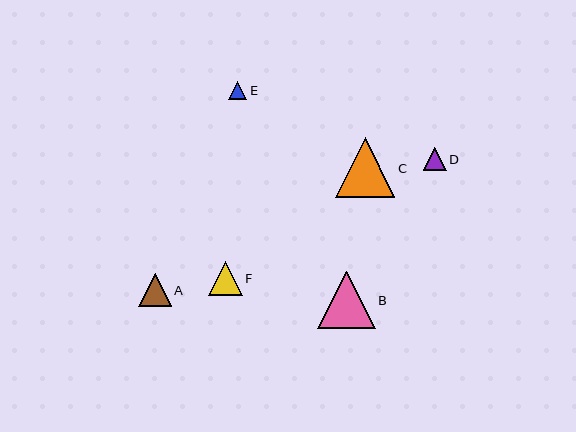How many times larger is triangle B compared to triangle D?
Triangle B is approximately 2.5 times the size of triangle D.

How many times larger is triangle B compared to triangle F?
Triangle B is approximately 1.7 times the size of triangle F.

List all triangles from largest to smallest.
From largest to smallest: C, B, F, A, D, E.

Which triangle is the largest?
Triangle C is the largest with a size of approximately 59 pixels.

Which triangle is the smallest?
Triangle E is the smallest with a size of approximately 18 pixels.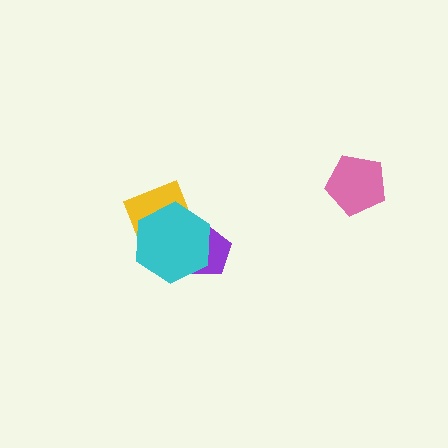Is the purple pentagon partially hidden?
Yes, it is partially covered by another shape.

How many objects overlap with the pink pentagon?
0 objects overlap with the pink pentagon.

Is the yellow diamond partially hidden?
Yes, it is partially covered by another shape.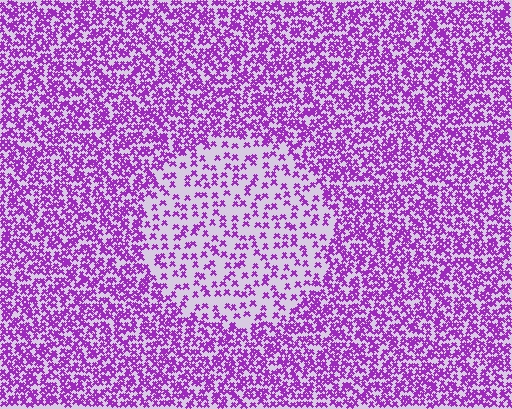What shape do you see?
I see a circle.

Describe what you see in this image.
The image contains small purple elements arranged at two different densities. A circle-shaped region is visible where the elements are less densely packed than the surrounding area.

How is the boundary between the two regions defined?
The boundary is defined by a change in element density (approximately 2.3x ratio). All elements are the same color, size, and shape.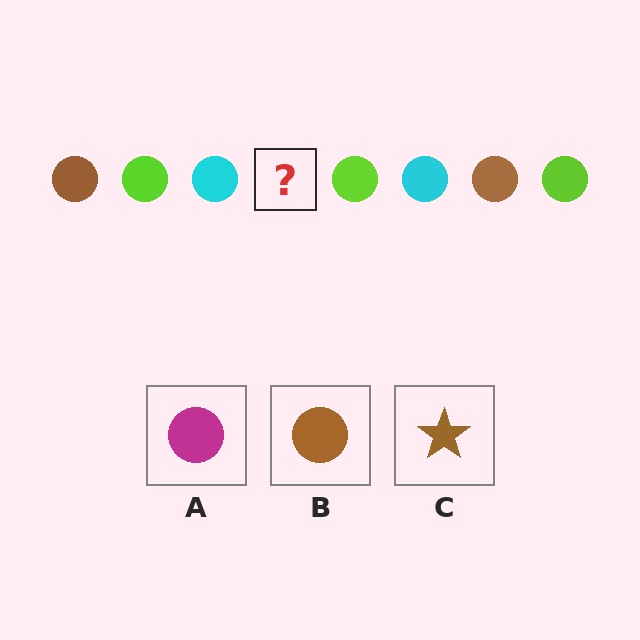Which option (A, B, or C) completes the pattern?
B.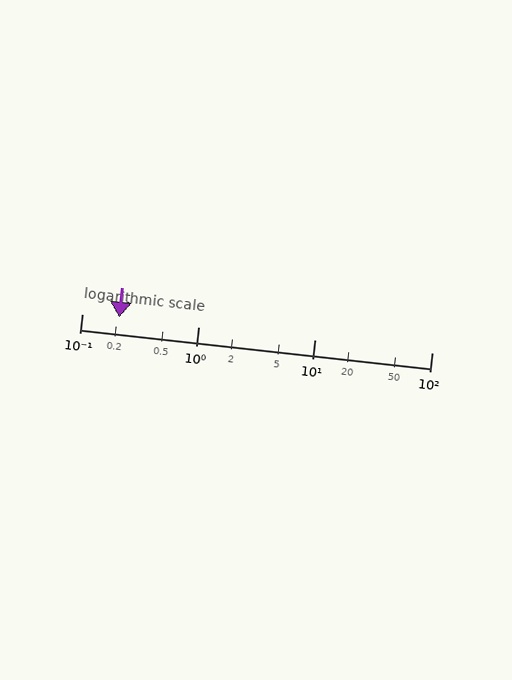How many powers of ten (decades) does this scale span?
The scale spans 3 decades, from 0.1 to 100.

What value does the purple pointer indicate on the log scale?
The pointer indicates approximately 0.21.